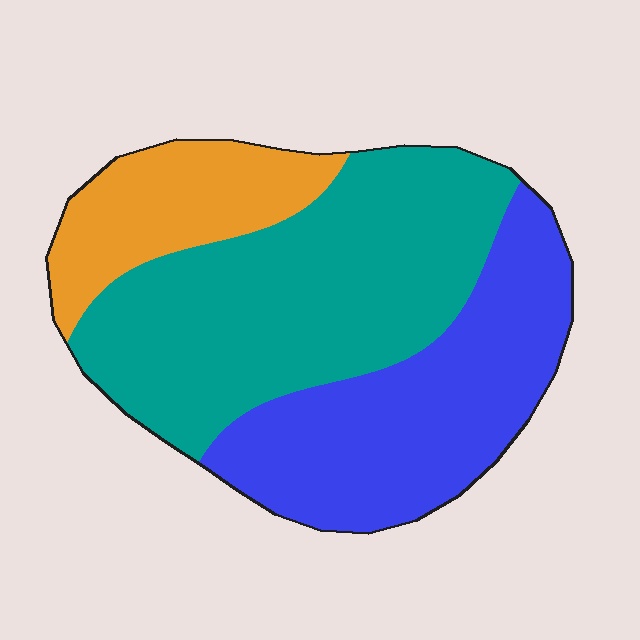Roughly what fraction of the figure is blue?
Blue takes up about one third (1/3) of the figure.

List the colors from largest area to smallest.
From largest to smallest: teal, blue, orange.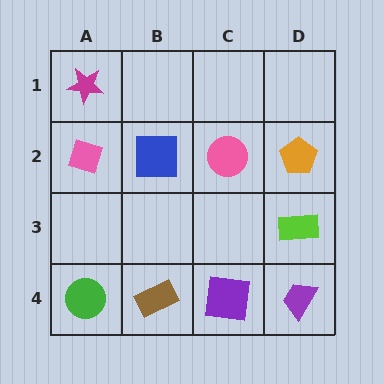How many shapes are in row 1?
1 shape.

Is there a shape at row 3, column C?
No, that cell is empty.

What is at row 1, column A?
A magenta star.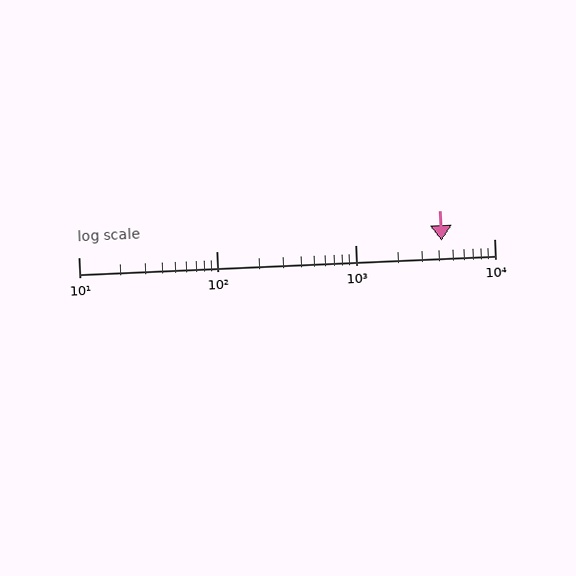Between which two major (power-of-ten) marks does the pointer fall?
The pointer is between 1000 and 10000.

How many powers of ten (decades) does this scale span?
The scale spans 3 decades, from 10 to 10000.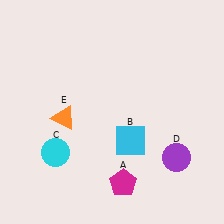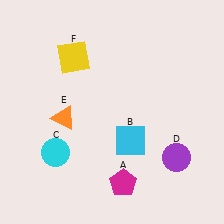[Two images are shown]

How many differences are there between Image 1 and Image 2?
There is 1 difference between the two images.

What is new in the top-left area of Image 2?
A yellow square (F) was added in the top-left area of Image 2.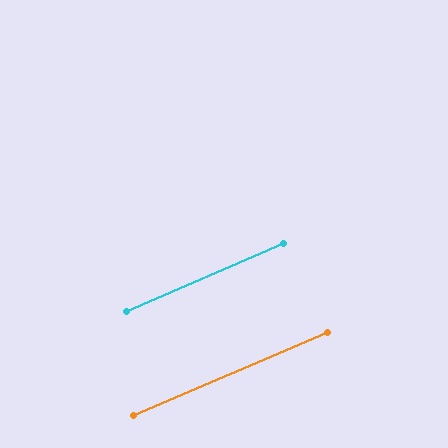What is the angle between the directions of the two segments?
Approximately 0 degrees.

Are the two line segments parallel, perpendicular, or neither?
Parallel — their directions differ by only 0.3°.